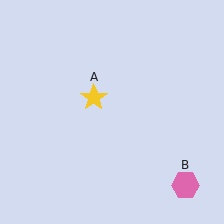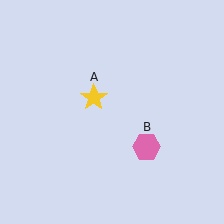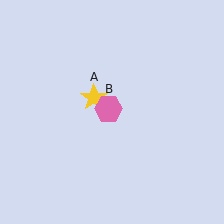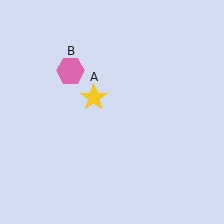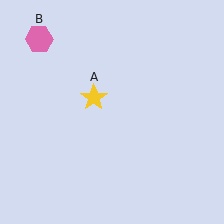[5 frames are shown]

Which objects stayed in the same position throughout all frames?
Yellow star (object A) remained stationary.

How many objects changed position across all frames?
1 object changed position: pink hexagon (object B).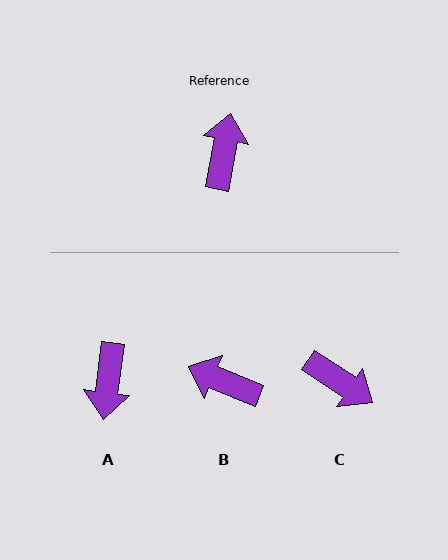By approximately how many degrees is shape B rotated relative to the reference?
Approximately 78 degrees counter-clockwise.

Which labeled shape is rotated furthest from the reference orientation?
A, about 177 degrees away.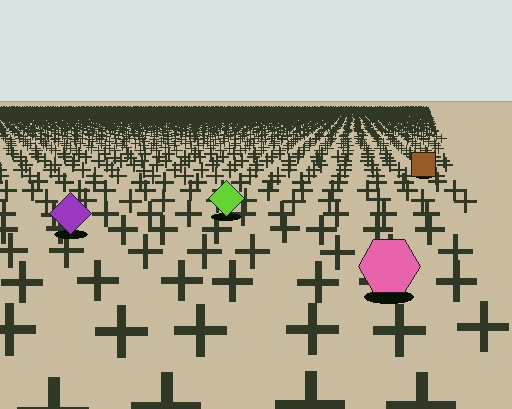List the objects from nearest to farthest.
From nearest to farthest: the pink hexagon, the purple diamond, the lime diamond, the brown square.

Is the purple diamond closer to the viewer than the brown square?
Yes. The purple diamond is closer — you can tell from the texture gradient: the ground texture is coarser near it.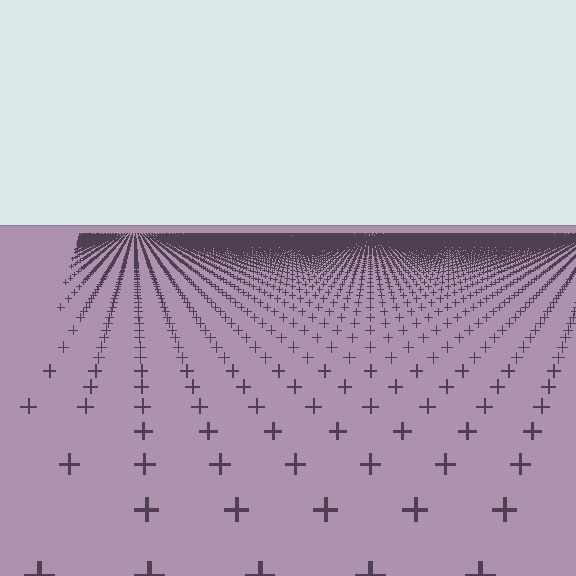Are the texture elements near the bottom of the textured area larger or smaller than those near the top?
Larger. Near the bottom, elements are closer to the viewer and appear at a bigger on-screen size.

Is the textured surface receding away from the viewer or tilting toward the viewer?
The surface is receding away from the viewer. Texture elements get smaller and denser toward the top.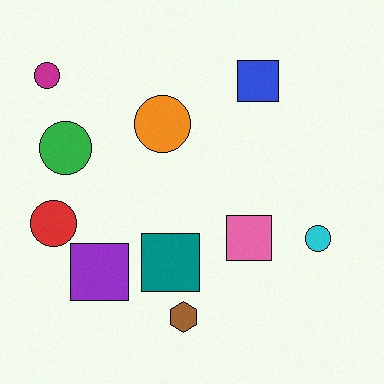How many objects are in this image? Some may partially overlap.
There are 10 objects.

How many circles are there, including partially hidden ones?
There are 5 circles.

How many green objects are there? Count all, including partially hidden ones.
There is 1 green object.